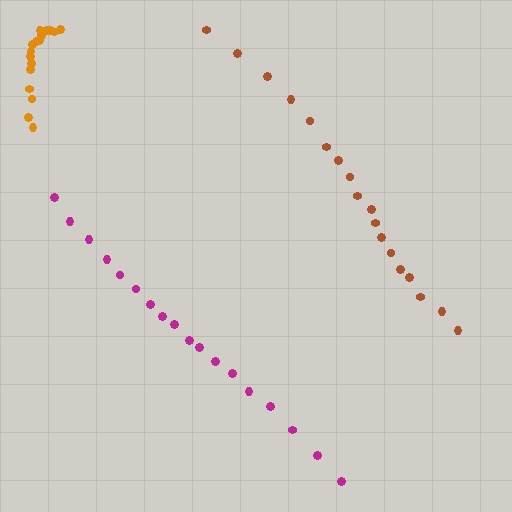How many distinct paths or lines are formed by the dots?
There are 3 distinct paths.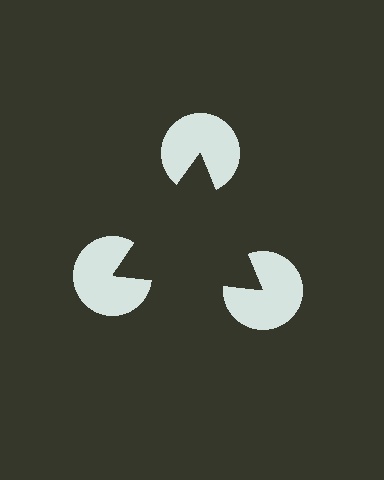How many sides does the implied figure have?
3 sides.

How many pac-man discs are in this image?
There are 3 — one at each vertex of the illusory triangle.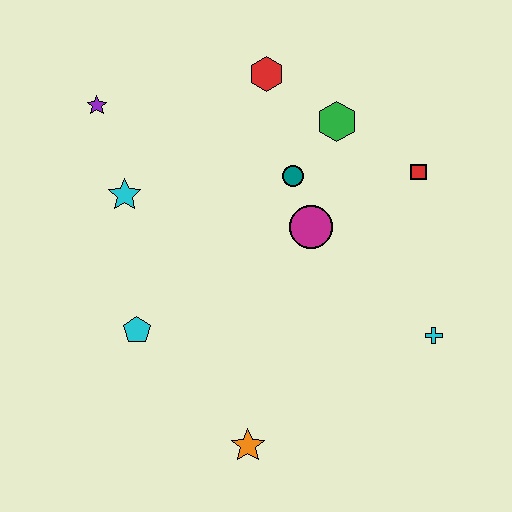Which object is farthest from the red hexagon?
The orange star is farthest from the red hexagon.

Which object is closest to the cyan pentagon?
The cyan star is closest to the cyan pentagon.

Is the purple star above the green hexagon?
Yes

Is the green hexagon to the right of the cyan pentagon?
Yes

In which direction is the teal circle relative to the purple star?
The teal circle is to the right of the purple star.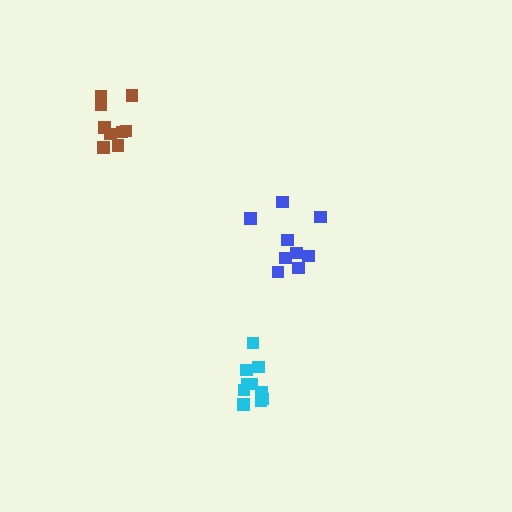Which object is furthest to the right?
The blue cluster is rightmost.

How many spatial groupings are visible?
There are 3 spatial groupings.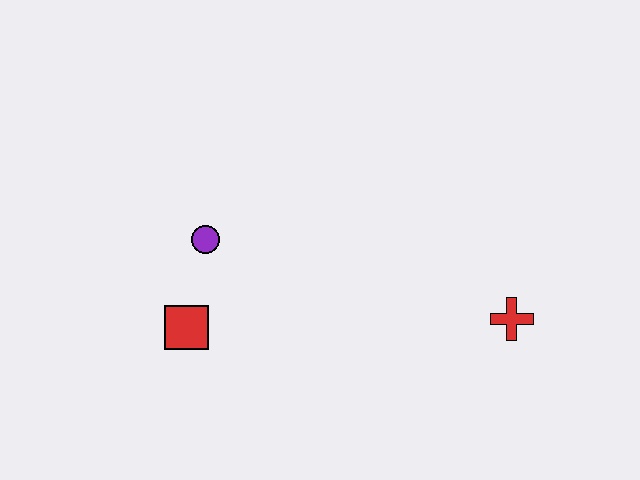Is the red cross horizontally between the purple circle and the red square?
No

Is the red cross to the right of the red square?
Yes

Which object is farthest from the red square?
The red cross is farthest from the red square.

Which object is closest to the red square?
The purple circle is closest to the red square.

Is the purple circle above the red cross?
Yes